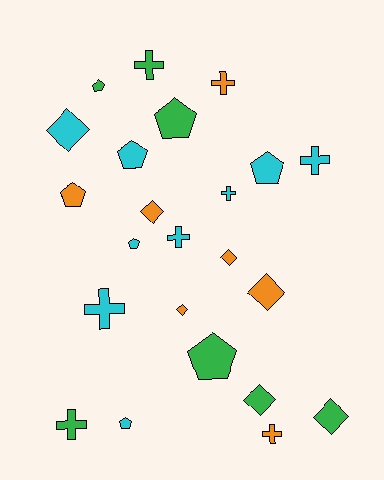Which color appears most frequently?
Cyan, with 9 objects.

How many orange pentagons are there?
There is 1 orange pentagon.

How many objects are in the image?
There are 23 objects.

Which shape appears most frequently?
Cross, with 8 objects.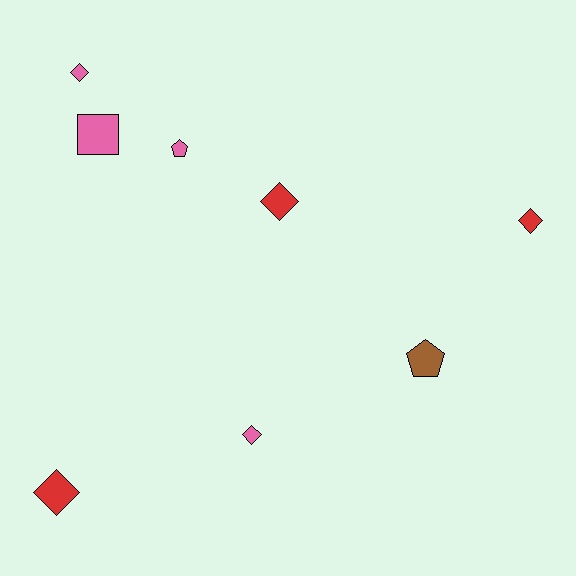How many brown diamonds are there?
There are no brown diamonds.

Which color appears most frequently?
Pink, with 4 objects.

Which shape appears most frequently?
Diamond, with 5 objects.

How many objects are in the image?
There are 8 objects.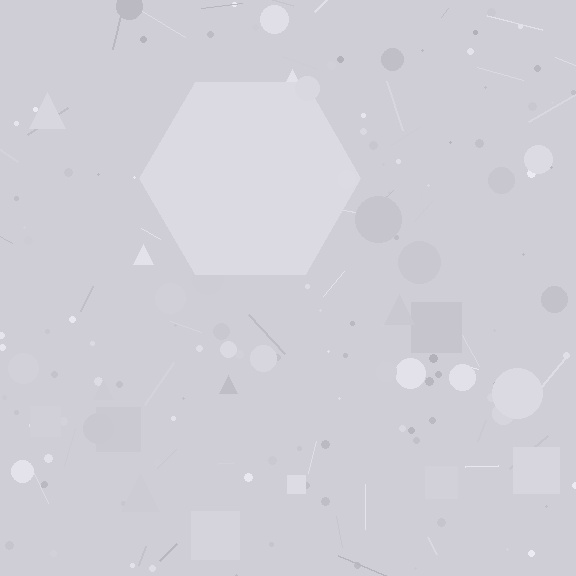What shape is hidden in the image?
A hexagon is hidden in the image.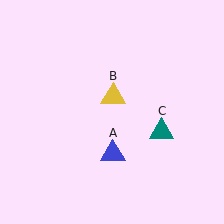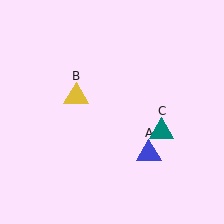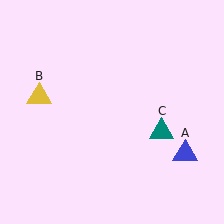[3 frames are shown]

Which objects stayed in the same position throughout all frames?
Teal triangle (object C) remained stationary.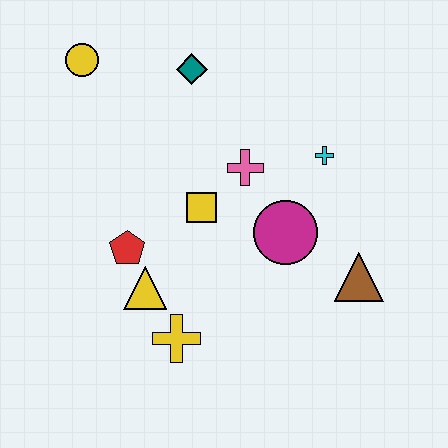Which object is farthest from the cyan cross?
The yellow circle is farthest from the cyan cross.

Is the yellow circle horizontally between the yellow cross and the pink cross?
No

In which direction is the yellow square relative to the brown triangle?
The yellow square is to the left of the brown triangle.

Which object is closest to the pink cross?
The yellow square is closest to the pink cross.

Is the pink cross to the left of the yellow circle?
No